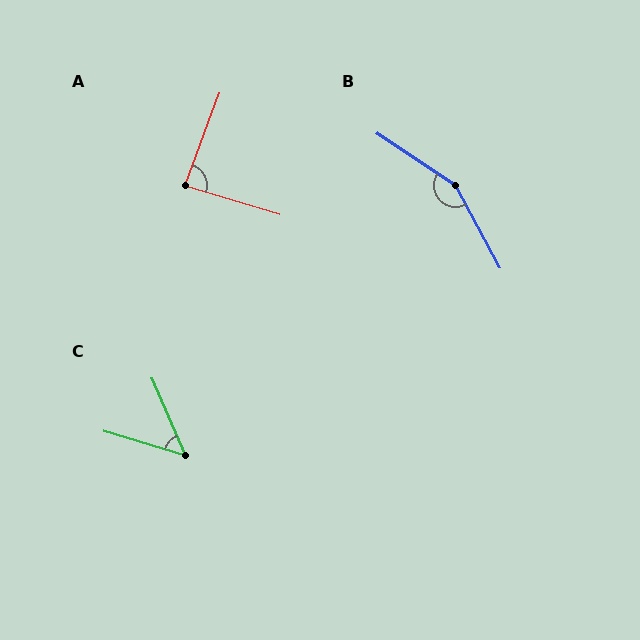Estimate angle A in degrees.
Approximately 87 degrees.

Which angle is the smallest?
C, at approximately 50 degrees.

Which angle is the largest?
B, at approximately 152 degrees.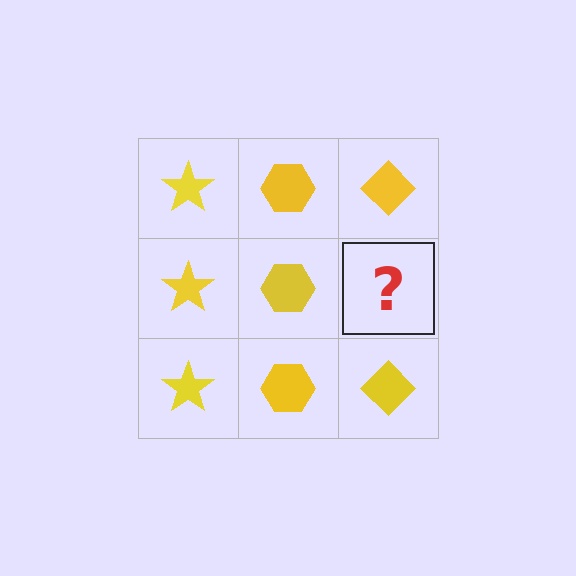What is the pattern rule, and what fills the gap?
The rule is that each column has a consistent shape. The gap should be filled with a yellow diamond.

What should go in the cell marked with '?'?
The missing cell should contain a yellow diamond.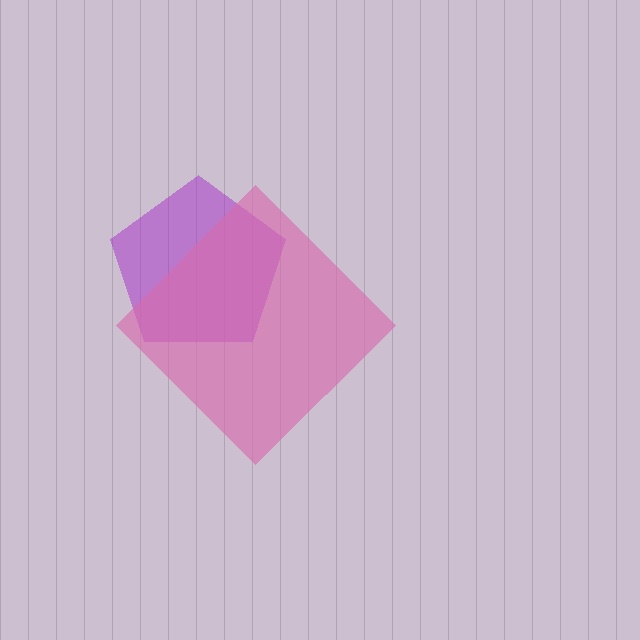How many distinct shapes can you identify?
There are 2 distinct shapes: a purple pentagon, a pink diamond.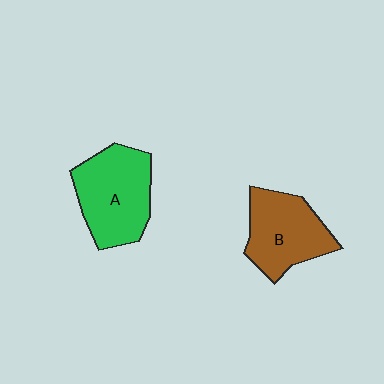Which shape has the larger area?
Shape A (green).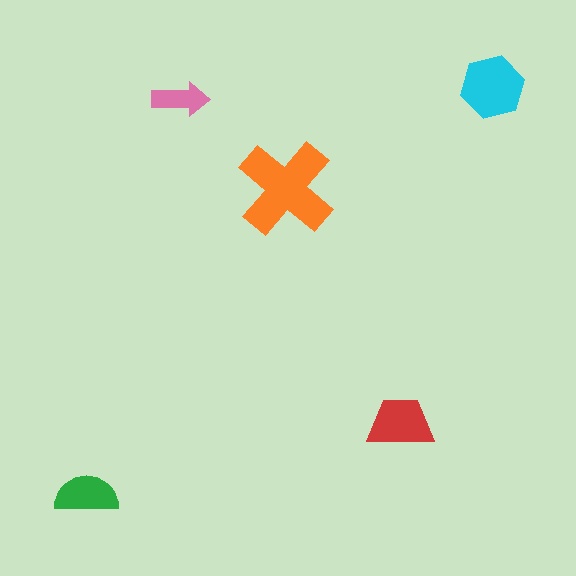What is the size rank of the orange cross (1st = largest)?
1st.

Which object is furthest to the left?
The green semicircle is leftmost.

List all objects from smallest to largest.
The pink arrow, the green semicircle, the red trapezoid, the cyan hexagon, the orange cross.